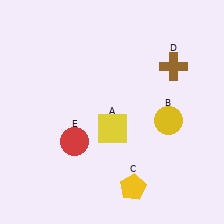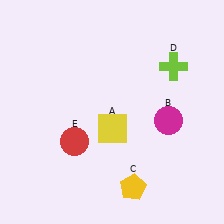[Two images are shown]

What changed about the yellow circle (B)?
In Image 1, B is yellow. In Image 2, it changed to magenta.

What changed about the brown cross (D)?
In Image 1, D is brown. In Image 2, it changed to lime.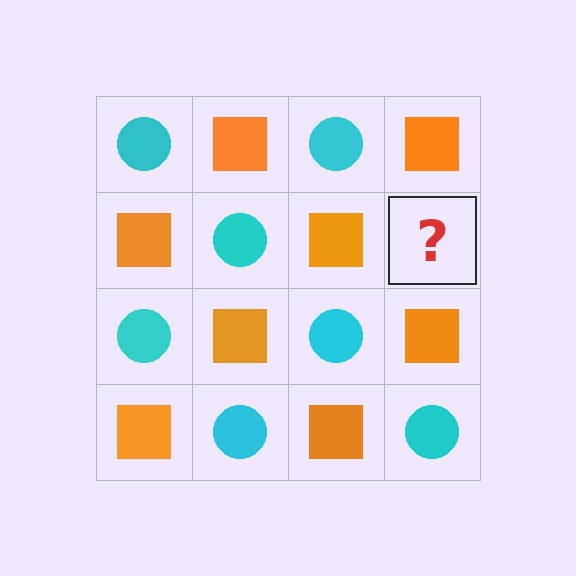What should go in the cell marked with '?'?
The missing cell should contain a cyan circle.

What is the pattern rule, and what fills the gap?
The rule is that it alternates cyan circle and orange square in a checkerboard pattern. The gap should be filled with a cyan circle.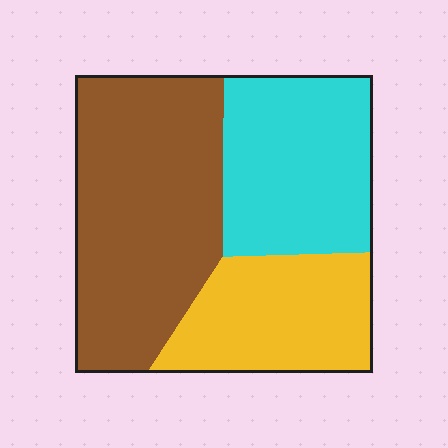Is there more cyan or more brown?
Brown.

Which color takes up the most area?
Brown, at roughly 45%.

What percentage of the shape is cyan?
Cyan takes up about one third (1/3) of the shape.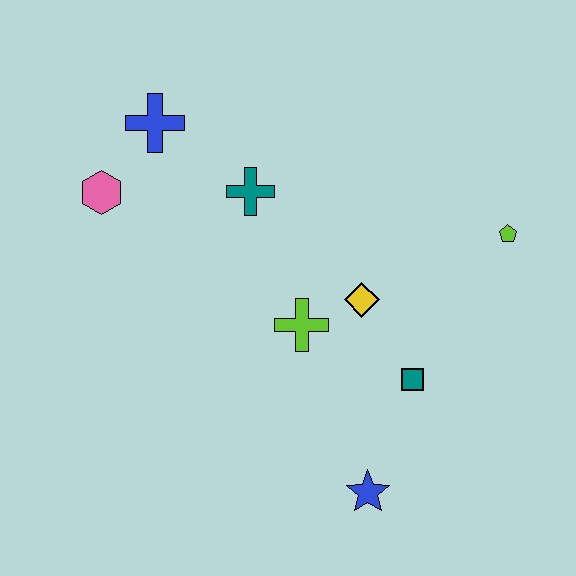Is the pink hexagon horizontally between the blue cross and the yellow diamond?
No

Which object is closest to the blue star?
The teal square is closest to the blue star.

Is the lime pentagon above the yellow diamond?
Yes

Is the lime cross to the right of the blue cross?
Yes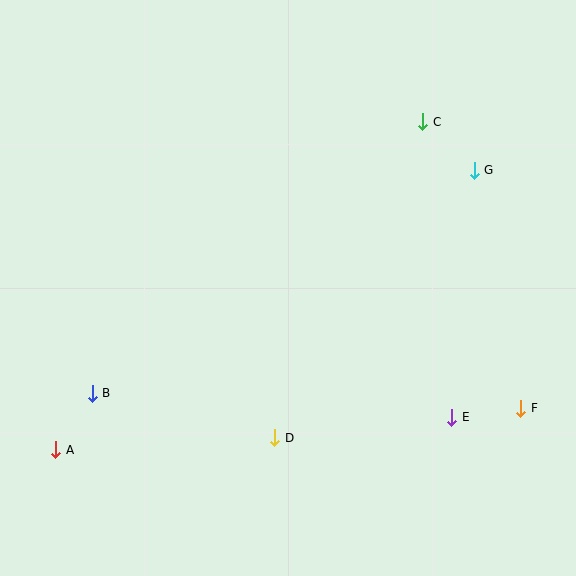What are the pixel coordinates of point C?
Point C is at (423, 122).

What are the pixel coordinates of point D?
Point D is at (275, 438).